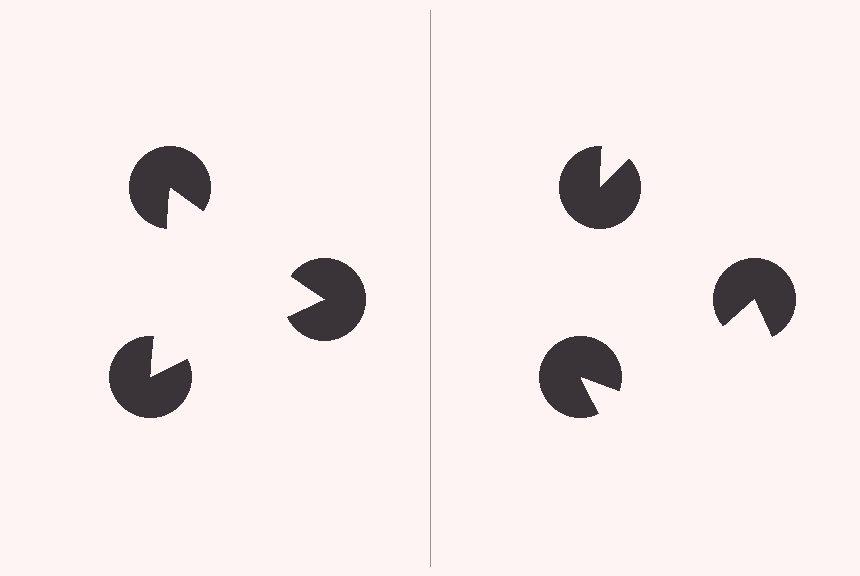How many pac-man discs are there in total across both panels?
6 — 3 on each side.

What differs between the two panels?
The pac-man discs are positioned identically on both sides; only the wedge orientations differ. On the left they align to a triangle; on the right they are misaligned.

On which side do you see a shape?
An illusory triangle appears on the left side. On the right side the wedge cuts are rotated, so no coherent shape forms.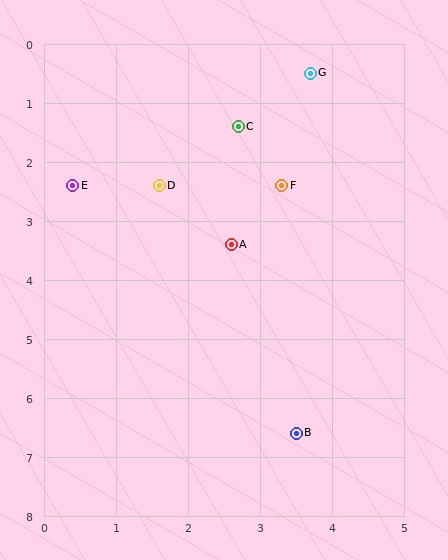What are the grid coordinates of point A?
Point A is at approximately (2.6, 3.4).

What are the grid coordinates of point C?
Point C is at approximately (2.7, 1.4).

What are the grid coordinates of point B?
Point B is at approximately (3.5, 6.6).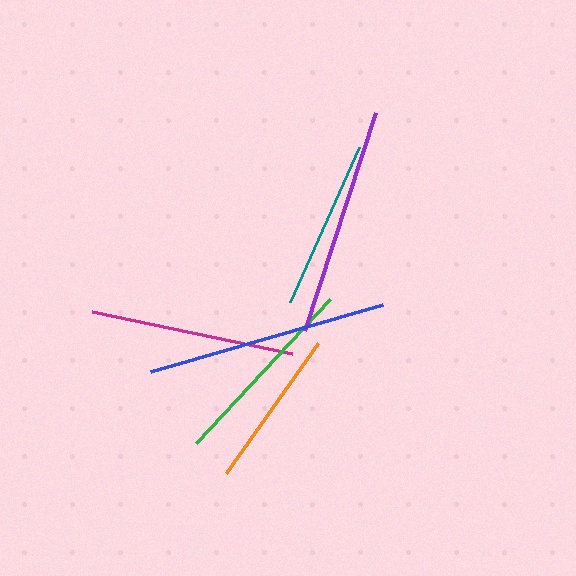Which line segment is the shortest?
The orange line is the shortest at approximately 160 pixels.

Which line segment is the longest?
The blue line is the longest at approximately 241 pixels.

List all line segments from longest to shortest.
From longest to shortest: blue, purple, magenta, green, teal, orange.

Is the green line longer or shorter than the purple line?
The purple line is longer than the green line.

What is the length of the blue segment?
The blue segment is approximately 241 pixels long.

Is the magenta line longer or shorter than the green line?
The magenta line is longer than the green line.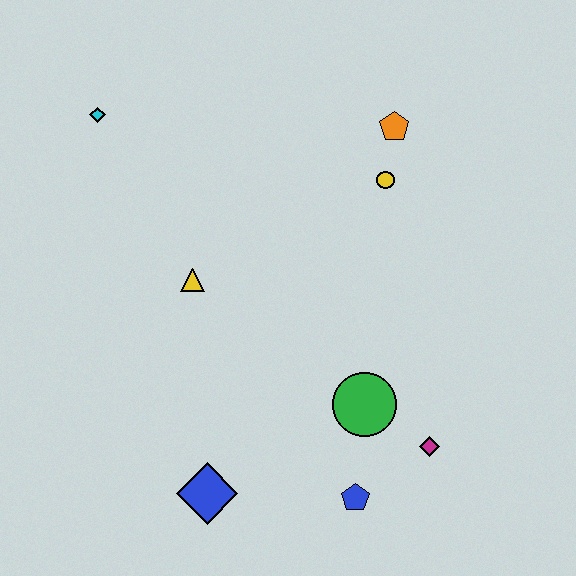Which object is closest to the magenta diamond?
The green circle is closest to the magenta diamond.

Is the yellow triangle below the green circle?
No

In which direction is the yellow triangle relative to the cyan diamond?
The yellow triangle is below the cyan diamond.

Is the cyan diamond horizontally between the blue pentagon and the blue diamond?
No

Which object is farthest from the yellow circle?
The blue diamond is farthest from the yellow circle.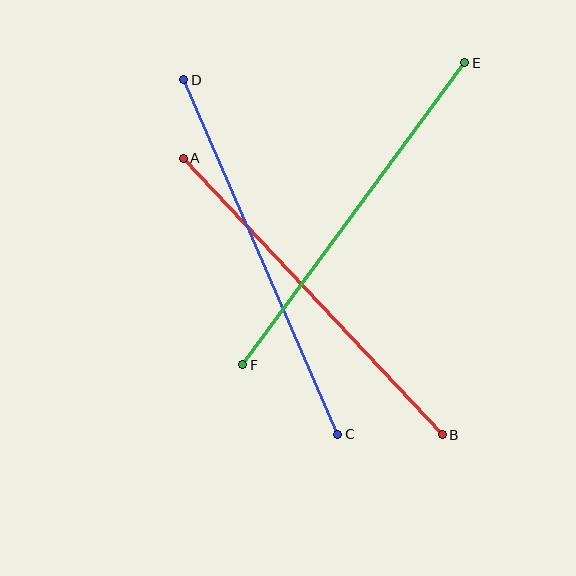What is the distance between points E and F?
The distance is approximately 375 pixels.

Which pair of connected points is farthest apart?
Points C and D are farthest apart.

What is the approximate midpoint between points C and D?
The midpoint is at approximately (261, 257) pixels.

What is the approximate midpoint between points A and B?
The midpoint is at approximately (313, 296) pixels.